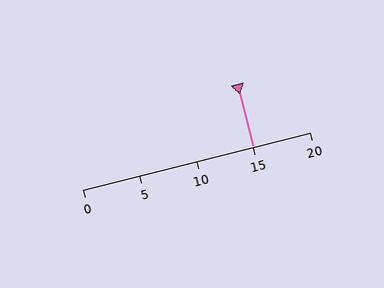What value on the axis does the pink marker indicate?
The marker indicates approximately 15.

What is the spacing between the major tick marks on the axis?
The major ticks are spaced 5 apart.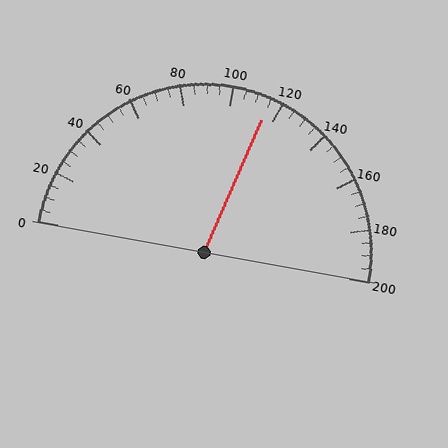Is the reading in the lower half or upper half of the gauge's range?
The reading is in the upper half of the range (0 to 200).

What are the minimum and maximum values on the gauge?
The gauge ranges from 0 to 200.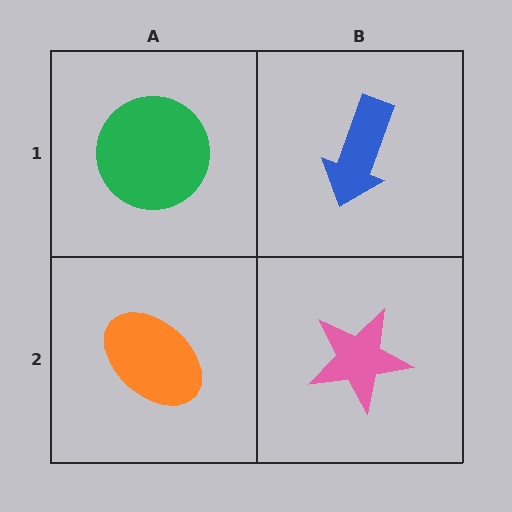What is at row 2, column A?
An orange ellipse.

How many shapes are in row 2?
2 shapes.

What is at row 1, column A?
A green circle.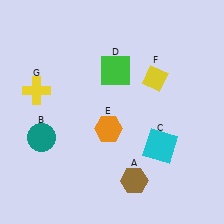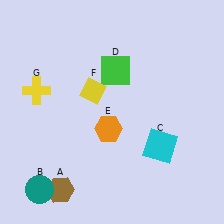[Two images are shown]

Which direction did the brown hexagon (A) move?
The brown hexagon (A) moved left.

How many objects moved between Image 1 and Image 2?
3 objects moved between the two images.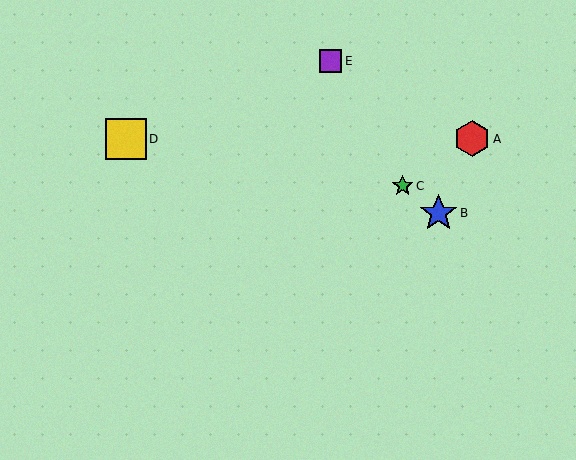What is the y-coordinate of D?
Object D is at y≈139.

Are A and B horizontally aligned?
No, A is at y≈139 and B is at y≈213.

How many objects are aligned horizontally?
2 objects (A, D) are aligned horizontally.